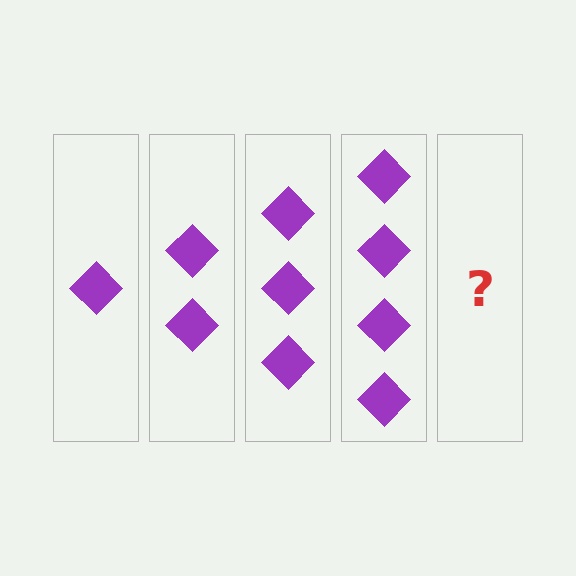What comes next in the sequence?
The next element should be 5 diamonds.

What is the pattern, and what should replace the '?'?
The pattern is that each step adds one more diamond. The '?' should be 5 diamonds.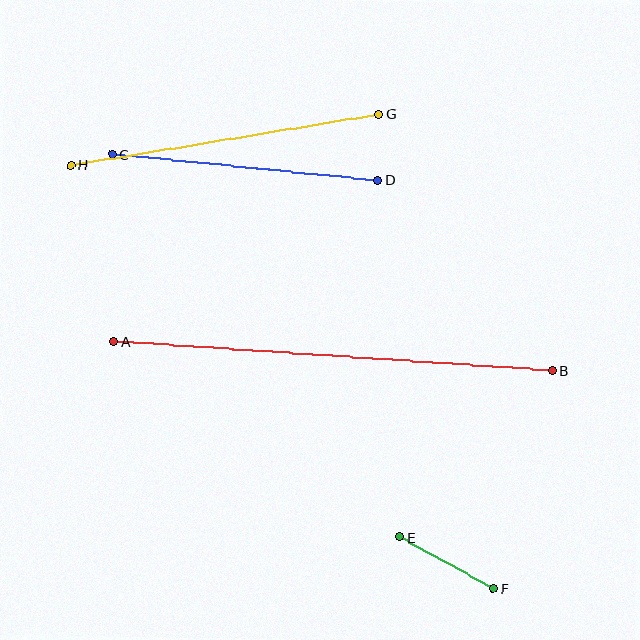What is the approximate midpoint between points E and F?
The midpoint is at approximately (447, 563) pixels.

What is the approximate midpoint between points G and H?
The midpoint is at approximately (225, 140) pixels.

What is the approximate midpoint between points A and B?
The midpoint is at approximately (333, 356) pixels.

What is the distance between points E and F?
The distance is approximately 106 pixels.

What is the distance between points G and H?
The distance is approximately 313 pixels.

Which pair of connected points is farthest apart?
Points A and B are farthest apart.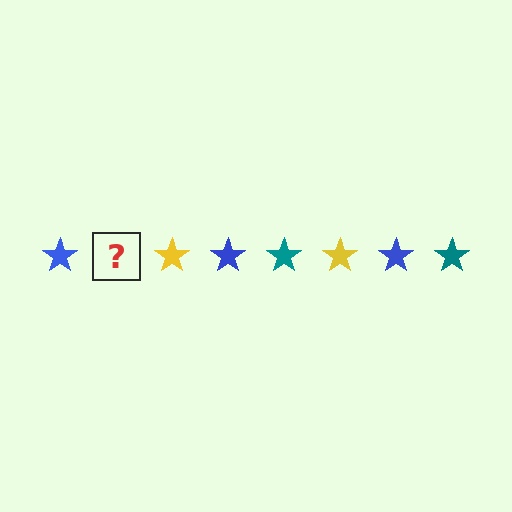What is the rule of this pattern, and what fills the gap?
The rule is that the pattern cycles through blue, teal, yellow stars. The gap should be filled with a teal star.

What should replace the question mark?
The question mark should be replaced with a teal star.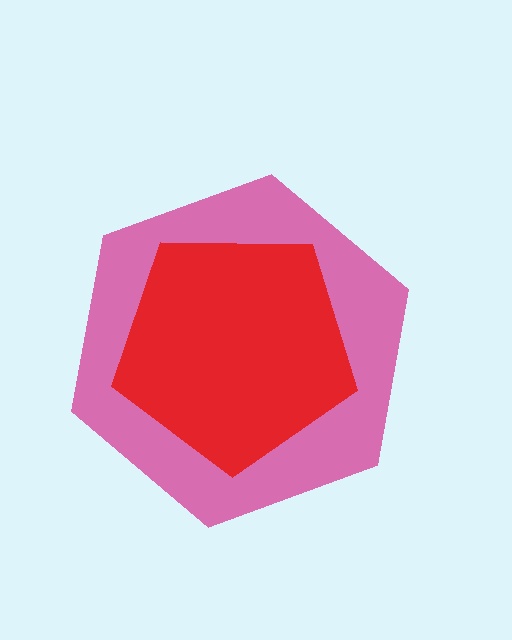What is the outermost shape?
The pink hexagon.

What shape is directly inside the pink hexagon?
The red pentagon.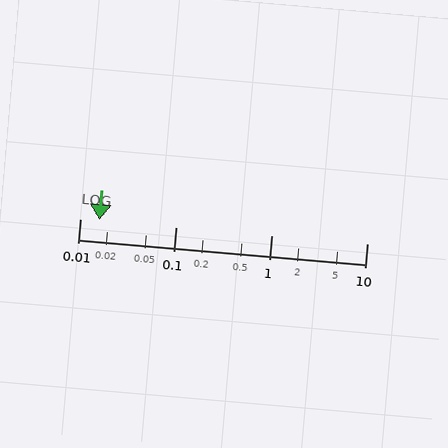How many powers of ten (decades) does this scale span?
The scale spans 3 decades, from 0.01 to 10.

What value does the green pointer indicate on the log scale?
The pointer indicates approximately 0.016.